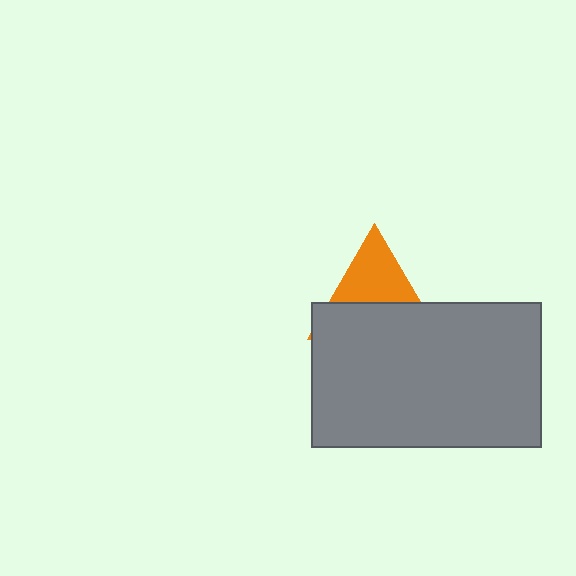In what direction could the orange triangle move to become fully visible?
The orange triangle could move up. That would shift it out from behind the gray rectangle entirely.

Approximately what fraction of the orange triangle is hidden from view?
Roughly 54% of the orange triangle is hidden behind the gray rectangle.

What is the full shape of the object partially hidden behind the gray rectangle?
The partially hidden object is an orange triangle.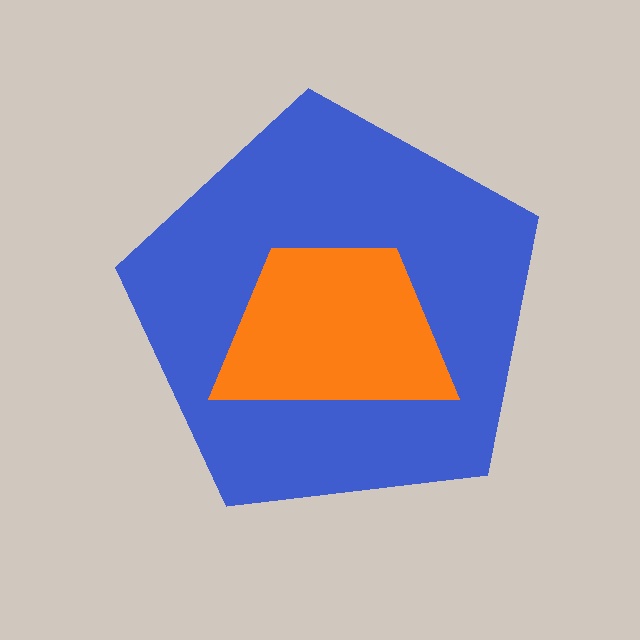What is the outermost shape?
The blue pentagon.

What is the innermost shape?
The orange trapezoid.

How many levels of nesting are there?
2.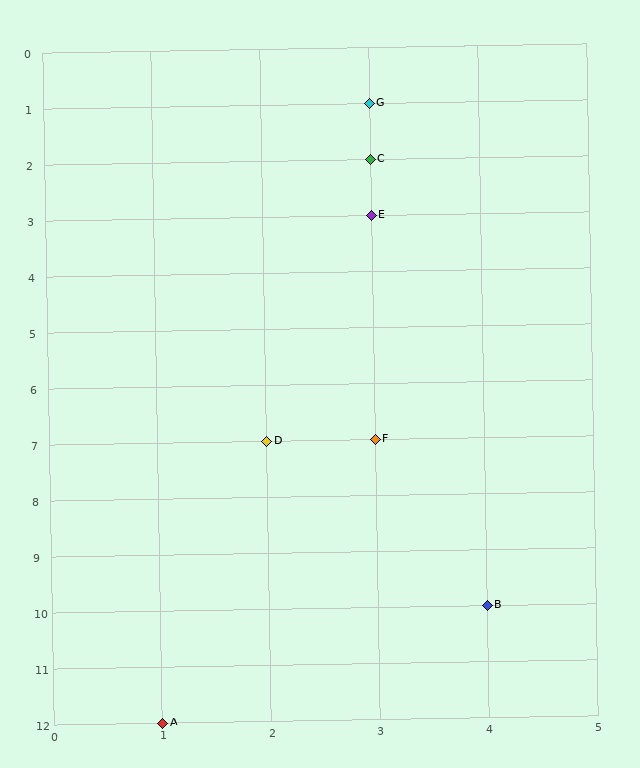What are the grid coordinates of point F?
Point F is at grid coordinates (3, 7).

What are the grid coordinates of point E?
Point E is at grid coordinates (3, 3).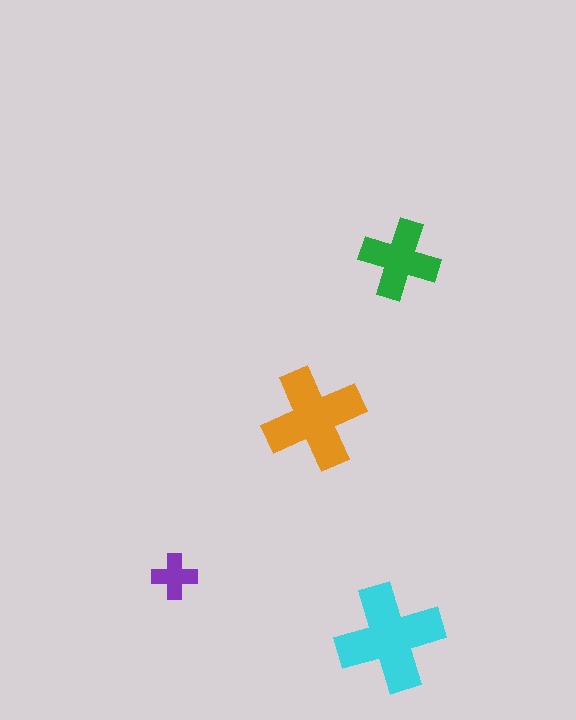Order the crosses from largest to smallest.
the cyan one, the orange one, the green one, the purple one.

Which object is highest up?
The green cross is topmost.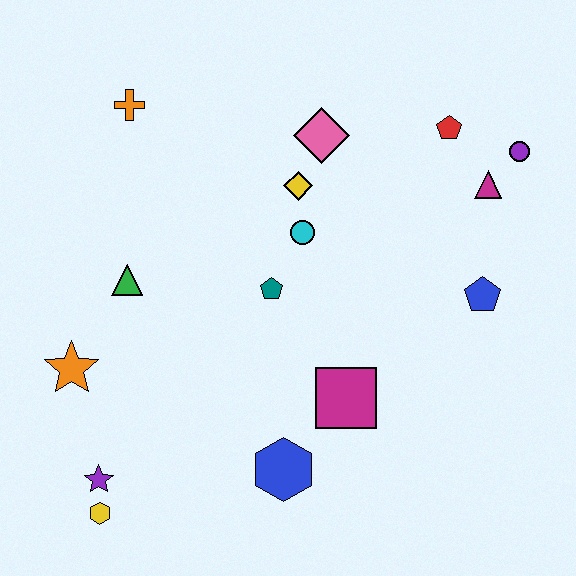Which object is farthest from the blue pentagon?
The yellow hexagon is farthest from the blue pentagon.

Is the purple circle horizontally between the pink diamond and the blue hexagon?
No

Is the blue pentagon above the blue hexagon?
Yes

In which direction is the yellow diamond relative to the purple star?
The yellow diamond is above the purple star.